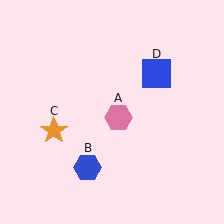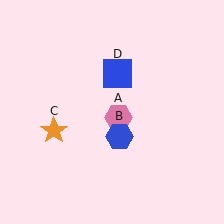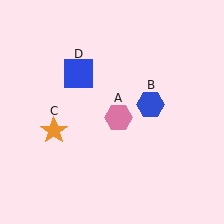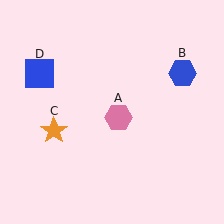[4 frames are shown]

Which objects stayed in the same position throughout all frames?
Pink hexagon (object A) and orange star (object C) remained stationary.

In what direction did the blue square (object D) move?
The blue square (object D) moved left.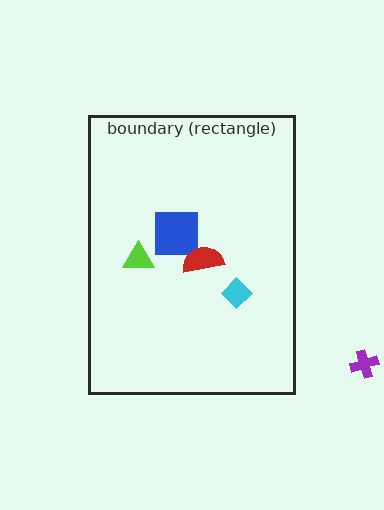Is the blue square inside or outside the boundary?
Inside.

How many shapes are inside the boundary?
4 inside, 1 outside.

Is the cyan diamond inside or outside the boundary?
Inside.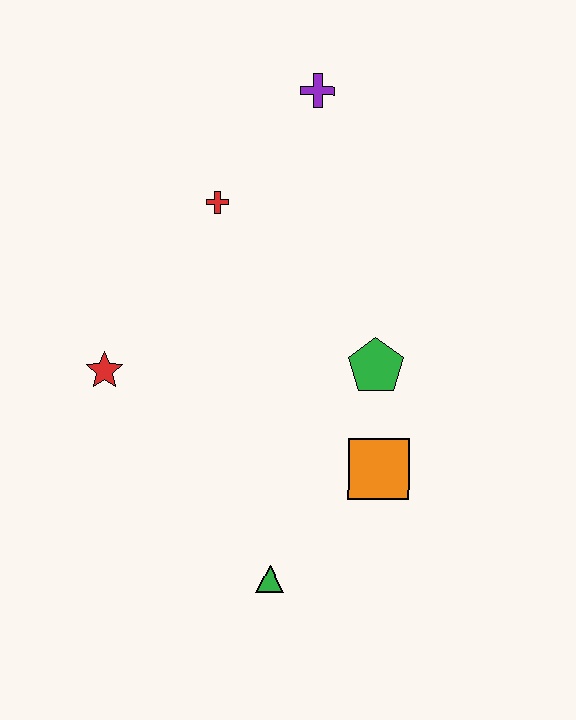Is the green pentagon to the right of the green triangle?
Yes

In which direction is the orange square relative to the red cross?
The orange square is below the red cross.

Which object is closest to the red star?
The red cross is closest to the red star.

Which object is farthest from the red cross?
The green triangle is farthest from the red cross.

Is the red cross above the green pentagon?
Yes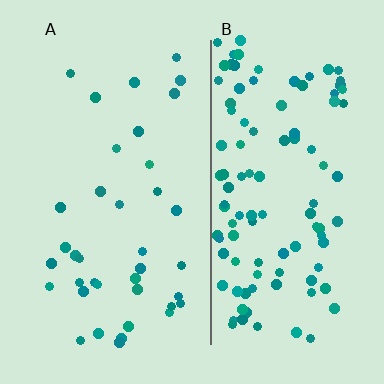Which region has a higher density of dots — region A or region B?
B (the right).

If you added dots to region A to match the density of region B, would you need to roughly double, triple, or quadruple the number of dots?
Approximately triple.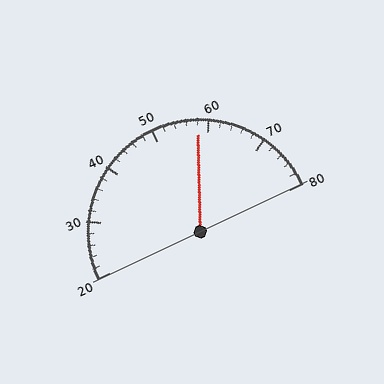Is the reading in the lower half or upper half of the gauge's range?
The reading is in the upper half of the range (20 to 80).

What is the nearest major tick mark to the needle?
The nearest major tick mark is 60.